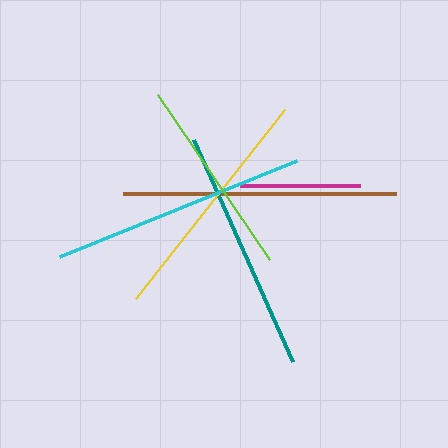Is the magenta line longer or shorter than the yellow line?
The yellow line is longer than the magenta line.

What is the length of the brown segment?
The brown segment is approximately 273 pixels long.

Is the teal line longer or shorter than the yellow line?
The teal line is longer than the yellow line.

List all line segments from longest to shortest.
From longest to shortest: brown, cyan, teal, yellow, lime, magenta.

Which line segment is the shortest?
The magenta line is the shortest at approximately 120 pixels.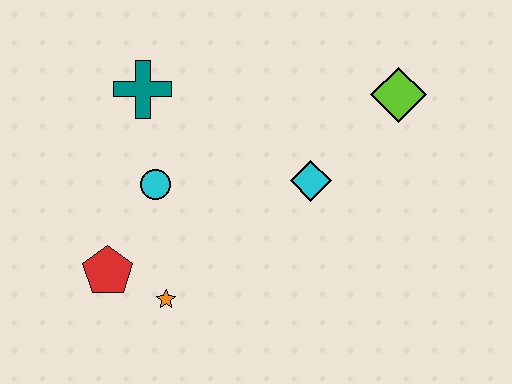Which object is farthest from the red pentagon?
The lime diamond is farthest from the red pentagon.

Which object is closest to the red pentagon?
The orange star is closest to the red pentagon.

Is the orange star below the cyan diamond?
Yes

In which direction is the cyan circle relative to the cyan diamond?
The cyan circle is to the left of the cyan diamond.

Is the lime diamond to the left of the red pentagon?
No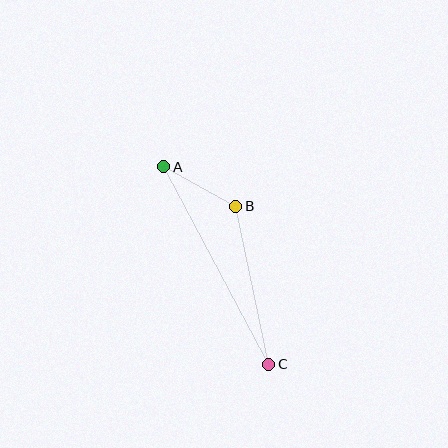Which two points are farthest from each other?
Points A and C are farthest from each other.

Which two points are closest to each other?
Points A and B are closest to each other.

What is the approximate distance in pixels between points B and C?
The distance between B and C is approximately 161 pixels.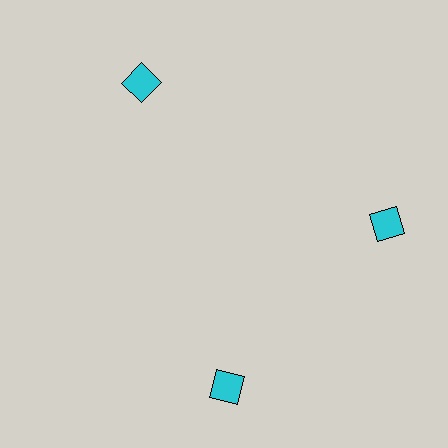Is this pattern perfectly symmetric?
No. The 3 cyan squares are arranged in a ring, but one element near the 7 o'clock position is rotated out of alignment along the ring, breaking the 3-fold rotational symmetry.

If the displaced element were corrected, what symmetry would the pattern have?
It would have 3-fold rotational symmetry — the pattern would map onto itself every 120 degrees.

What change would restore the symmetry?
The symmetry would be restored by rotating it back into even spacing with its neighbors so that all 3 squares sit at equal angles and equal distance from the center.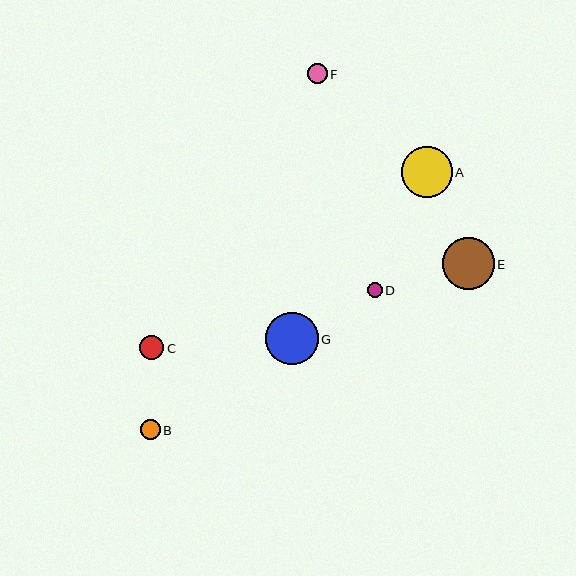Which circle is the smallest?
Circle D is the smallest with a size of approximately 15 pixels.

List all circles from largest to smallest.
From largest to smallest: G, E, A, C, F, B, D.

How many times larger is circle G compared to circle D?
Circle G is approximately 3.4 times the size of circle D.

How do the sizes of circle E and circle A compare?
Circle E and circle A are approximately the same size.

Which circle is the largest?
Circle G is the largest with a size of approximately 52 pixels.